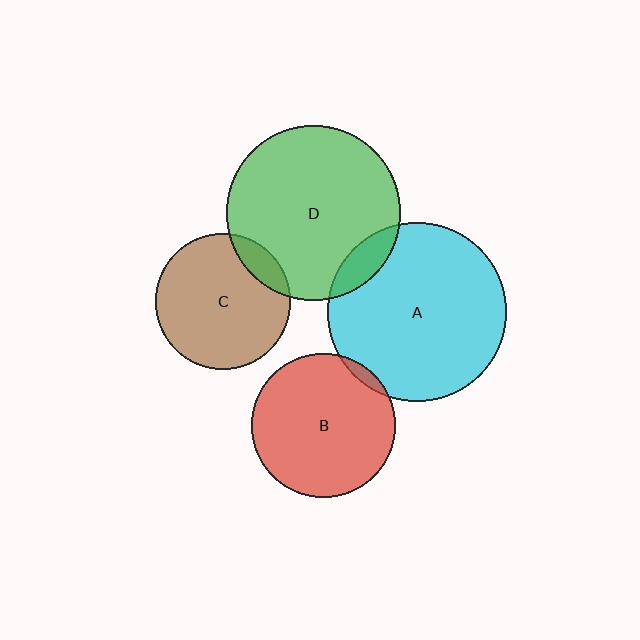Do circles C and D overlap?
Yes.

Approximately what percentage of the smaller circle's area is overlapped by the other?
Approximately 10%.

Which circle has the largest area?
Circle A (cyan).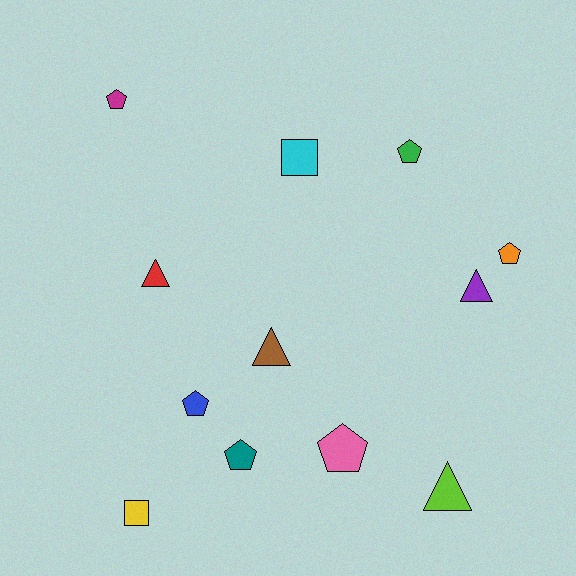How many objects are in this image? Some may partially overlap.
There are 12 objects.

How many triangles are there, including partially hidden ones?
There are 4 triangles.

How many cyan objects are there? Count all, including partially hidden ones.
There is 1 cyan object.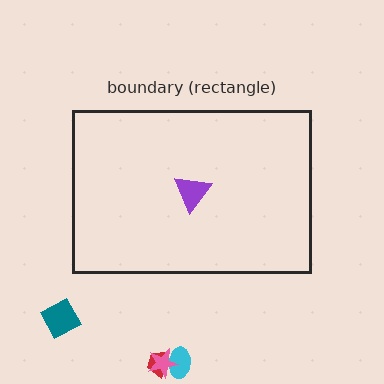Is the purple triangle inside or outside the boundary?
Inside.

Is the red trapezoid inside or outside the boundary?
Outside.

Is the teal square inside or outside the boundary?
Outside.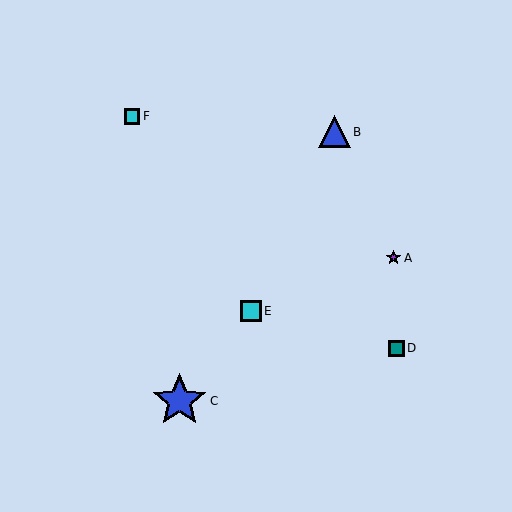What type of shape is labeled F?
Shape F is a cyan square.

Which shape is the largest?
The blue star (labeled C) is the largest.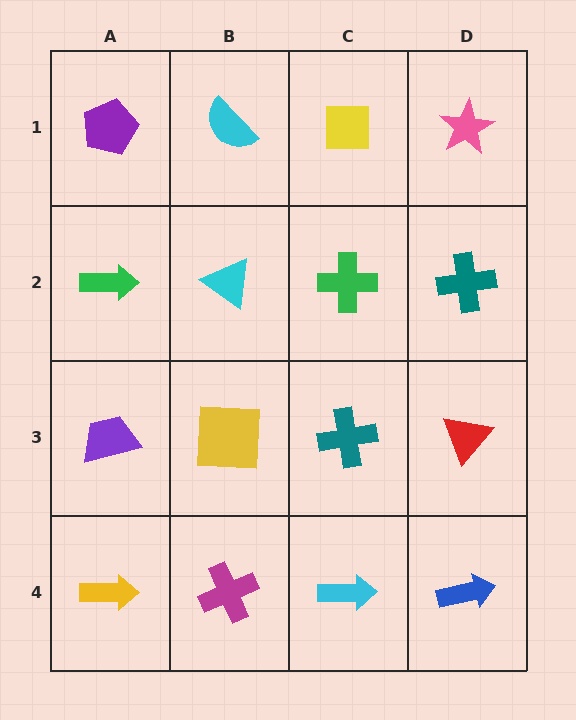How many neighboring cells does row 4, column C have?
3.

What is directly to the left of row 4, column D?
A cyan arrow.